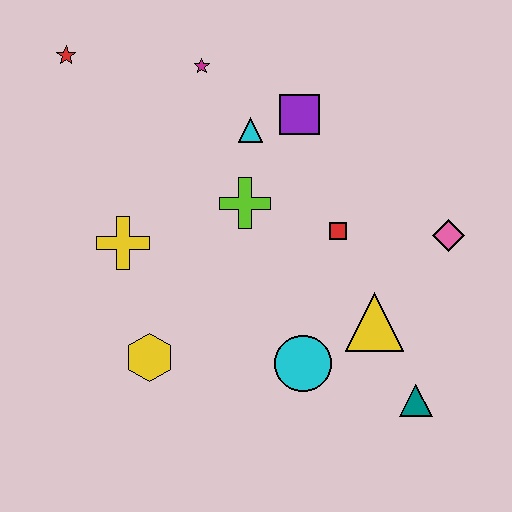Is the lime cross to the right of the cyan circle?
No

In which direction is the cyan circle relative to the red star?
The cyan circle is below the red star.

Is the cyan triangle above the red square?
Yes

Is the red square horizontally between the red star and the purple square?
No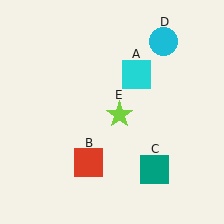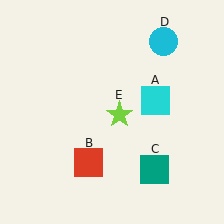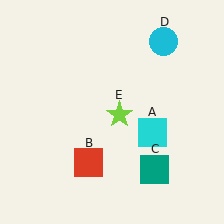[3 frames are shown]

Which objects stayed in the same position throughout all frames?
Red square (object B) and teal square (object C) and cyan circle (object D) and lime star (object E) remained stationary.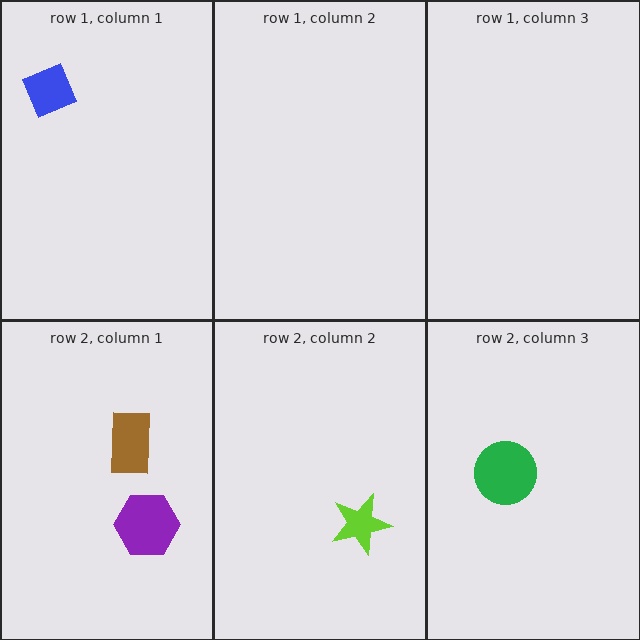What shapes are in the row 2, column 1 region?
The brown rectangle, the purple hexagon.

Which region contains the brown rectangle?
The row 2, column 1 region.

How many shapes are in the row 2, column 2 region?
1.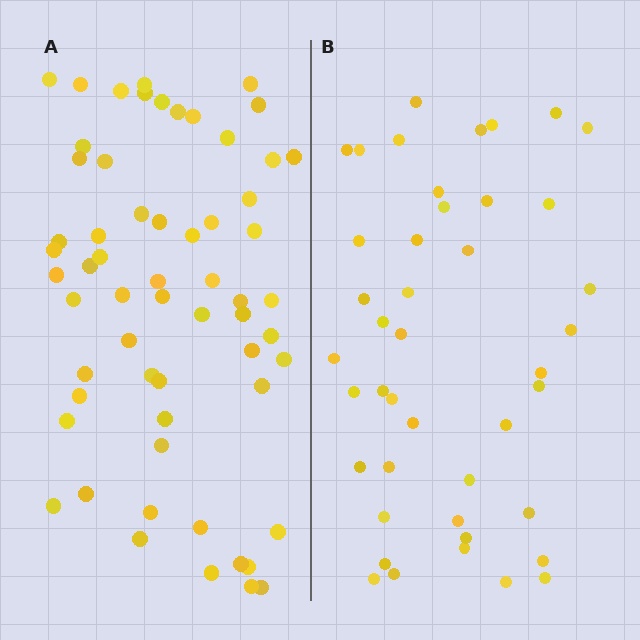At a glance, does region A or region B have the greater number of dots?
Region A (the left region) has more dots.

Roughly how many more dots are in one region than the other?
Region A has approximately 15 more dots than region B.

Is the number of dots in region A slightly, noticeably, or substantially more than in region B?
Region A has noticeably more, but not dramatically so. The ratio is roughly 1.4 to 1.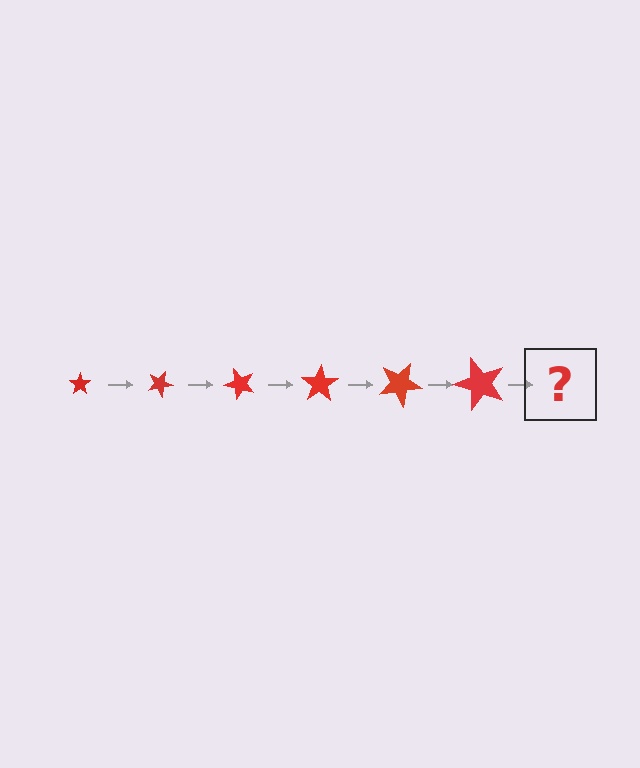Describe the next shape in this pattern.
It should be a star, larger than the previous one and rotated 150 degrees from the start.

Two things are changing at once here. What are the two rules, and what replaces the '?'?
The two rules are that the star grows larger each step and it rotates 25 degrees each step. The '?' should be a star, larger than the previous one and rotated 150 degrees from the start.